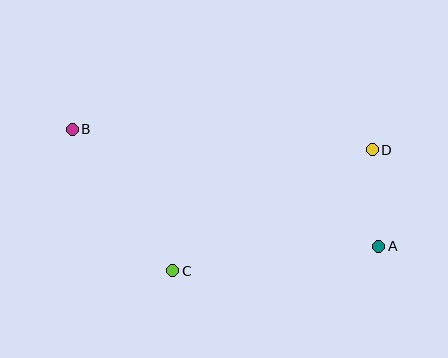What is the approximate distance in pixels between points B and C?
The distance between B and C is approximately 174 pixels.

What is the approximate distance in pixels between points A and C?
The distance between A and C is approximately 207 pixels.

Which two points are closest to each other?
Points A and D are closest to each other.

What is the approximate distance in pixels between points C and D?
The distance between C and D is approximately 234 pixels.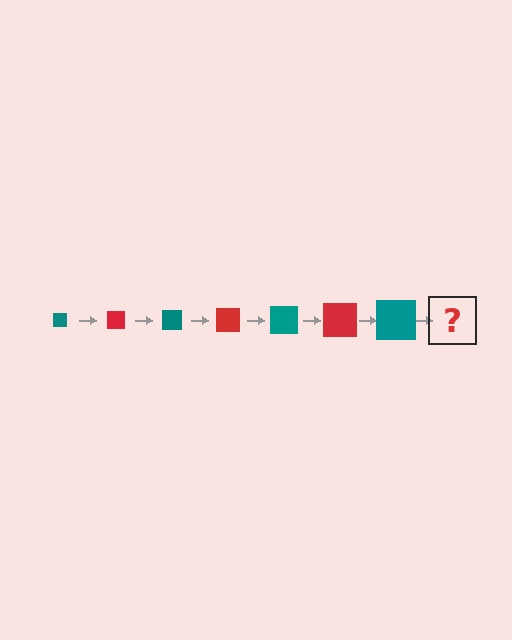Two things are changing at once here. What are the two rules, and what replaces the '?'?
The two rules are that the square grows larger each step and the color cycles through teal and red. The '?' should be a red square, larger than the previous one.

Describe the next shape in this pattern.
It should be a red square, larger than the previous one.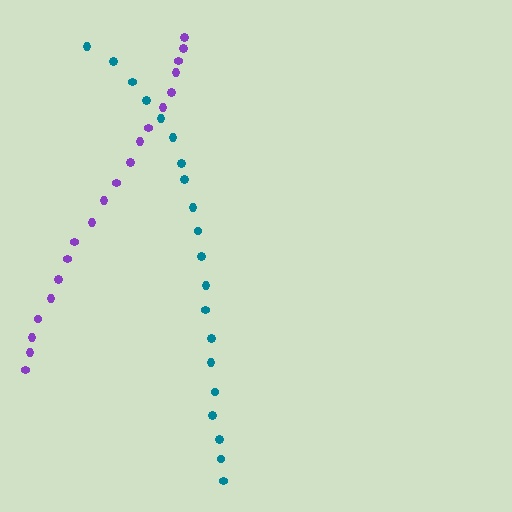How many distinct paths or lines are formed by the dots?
There are 2 distinct paths.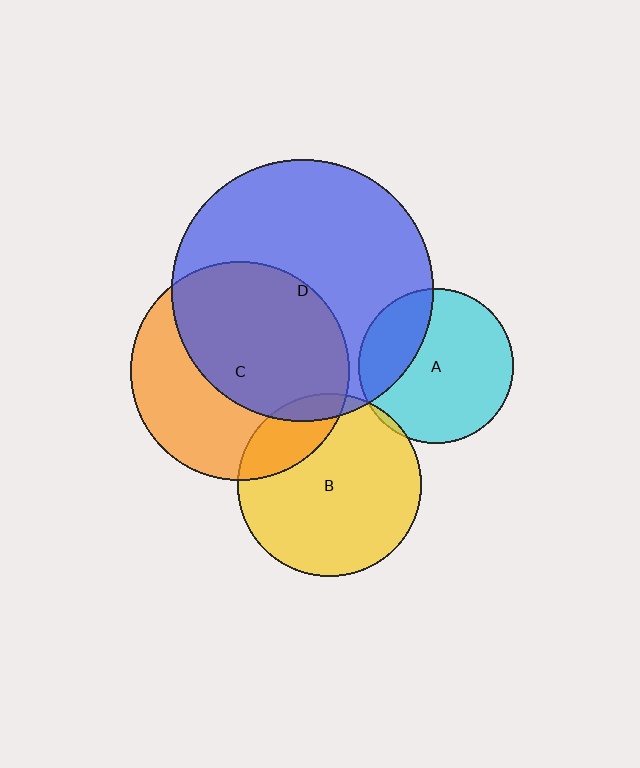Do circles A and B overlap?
Yes.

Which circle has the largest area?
Circle D (blue).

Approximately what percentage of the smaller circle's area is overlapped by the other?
Approximately 5%.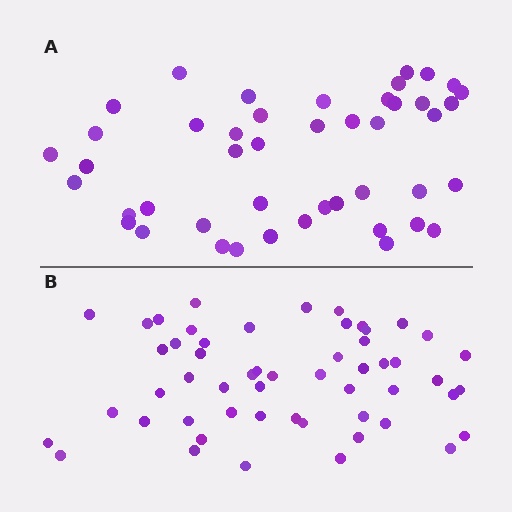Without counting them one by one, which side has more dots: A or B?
Region B (the bottom region) has more dots.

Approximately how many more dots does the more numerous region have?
Region B has roughly 8 or so more dots than region A.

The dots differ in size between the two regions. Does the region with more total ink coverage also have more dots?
No. Region A has more total ink coverage because its dots are larger, but region B actually contains more individual dots. Total area can be misleading — the number of items is what matters here.